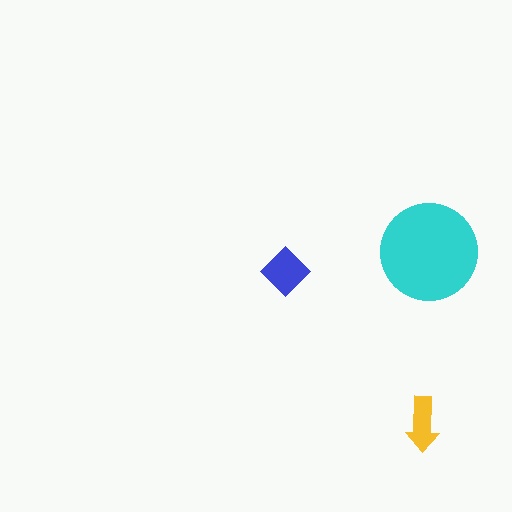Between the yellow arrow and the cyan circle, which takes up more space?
The cyan circle.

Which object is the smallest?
The yellow arrow.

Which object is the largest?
The cyan circle.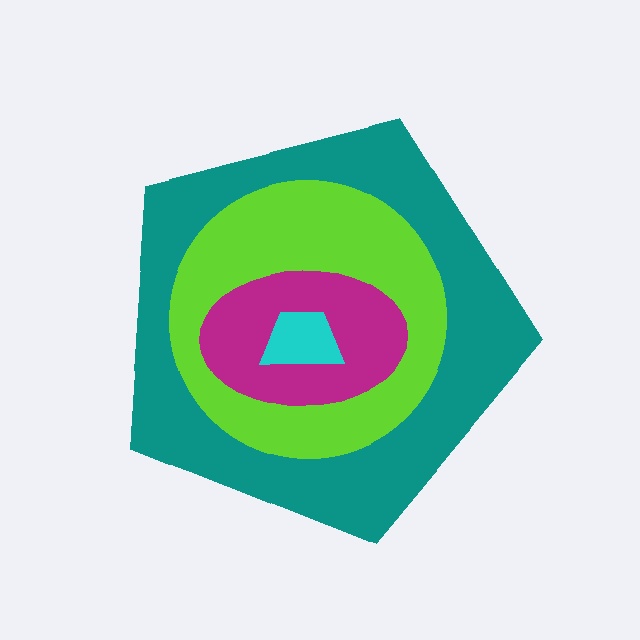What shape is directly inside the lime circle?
The magenta ellipse.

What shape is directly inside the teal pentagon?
The lime circle.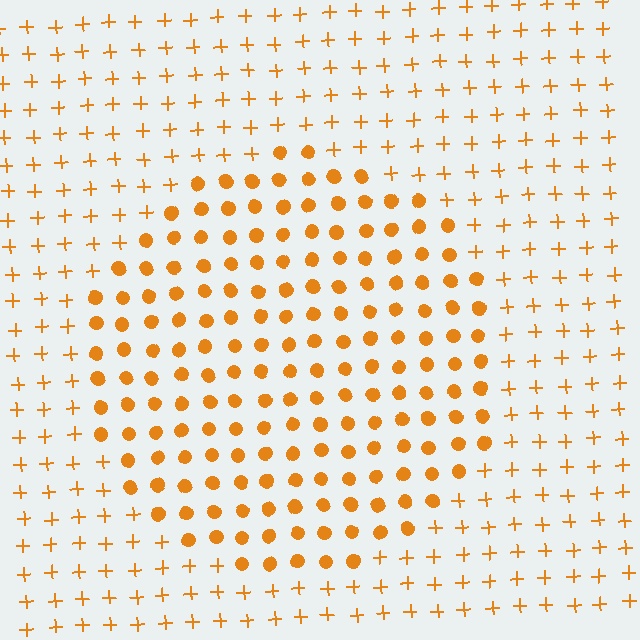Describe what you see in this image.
The image is filled with small orange elements arranged in a uniform grid. A circle-shaped region contains circles, while the surrounding area contains plus signs. The boundary is defined purely by the change in element shape.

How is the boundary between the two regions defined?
The boundary is defined by a change in element shape: circles inside vs. plus signs outside. All elements share the same color and spacing.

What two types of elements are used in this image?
The image uses circles inside the circle region and plus signs outside it.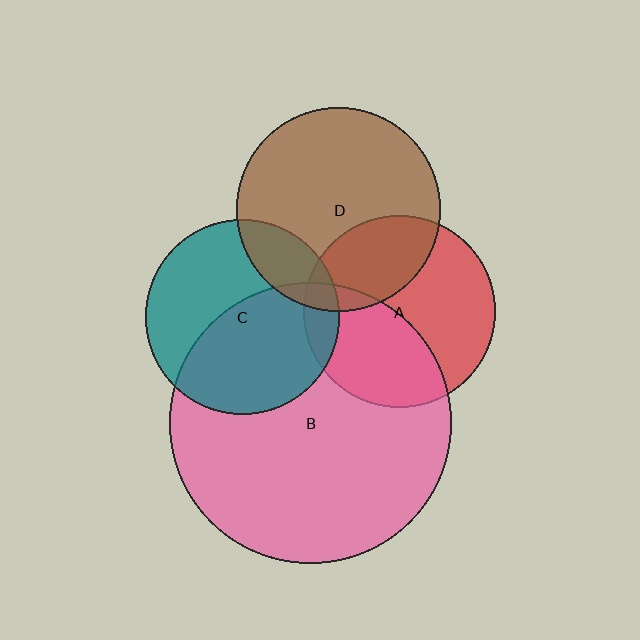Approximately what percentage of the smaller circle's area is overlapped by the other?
Approximately 50%.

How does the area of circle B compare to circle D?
Approximately 1.9 times.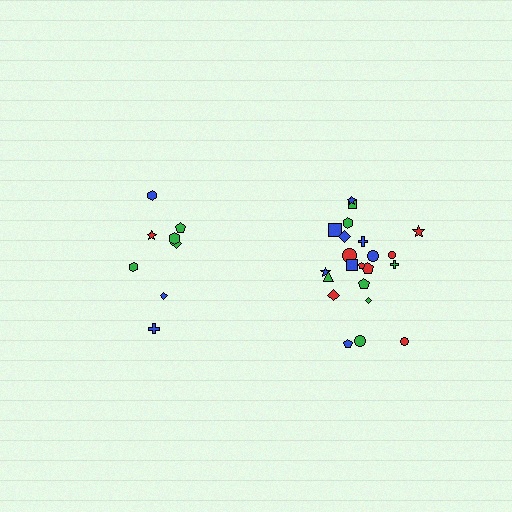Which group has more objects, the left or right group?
The right group.